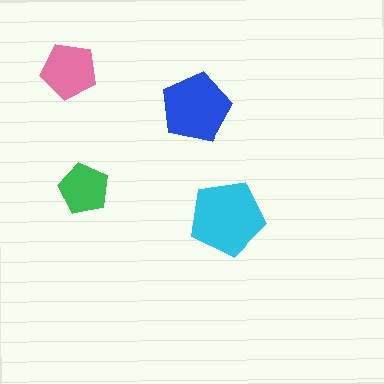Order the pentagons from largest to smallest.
the cyan one, the blue one, the pink one, the green one.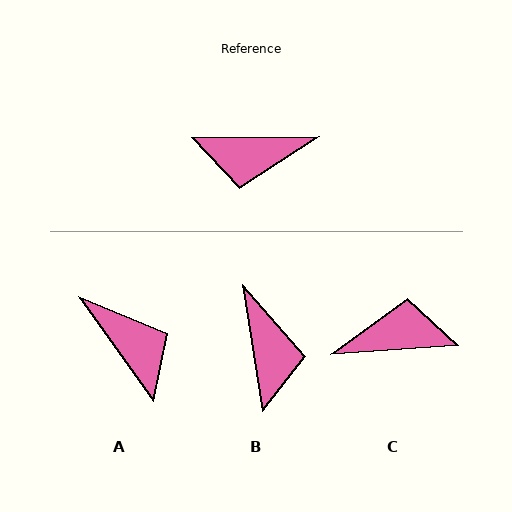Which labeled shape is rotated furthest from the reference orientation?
C, about 176 degrees away.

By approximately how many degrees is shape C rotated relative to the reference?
Approximately 176 degrees clockwise.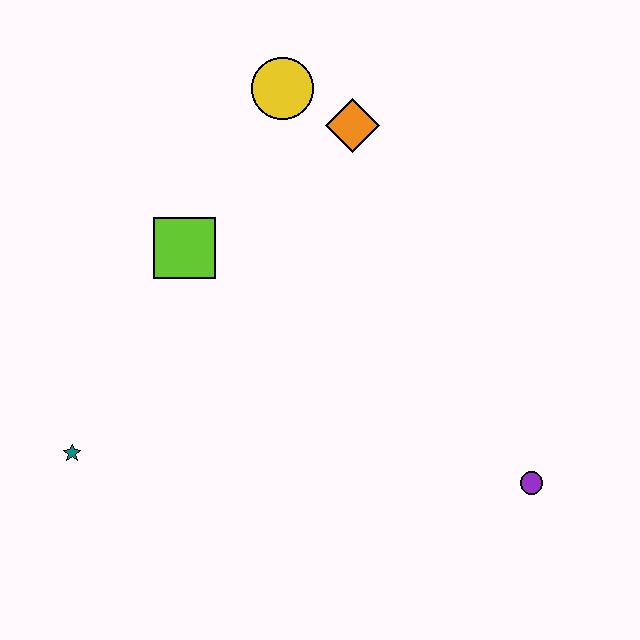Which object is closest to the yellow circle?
The orange diamond is closest to the yellow circle.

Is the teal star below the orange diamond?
Yes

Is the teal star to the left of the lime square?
Yes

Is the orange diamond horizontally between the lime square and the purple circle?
Yes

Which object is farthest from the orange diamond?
The teal star is farthest from the orange diamond.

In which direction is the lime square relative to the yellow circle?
The lime square is below the yellow circle.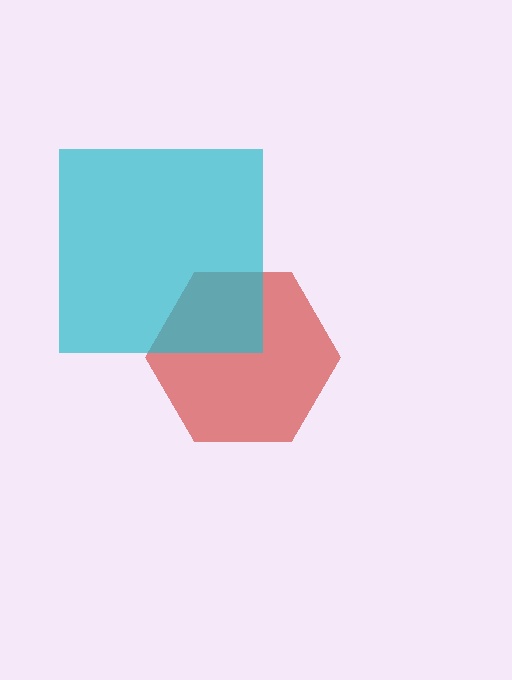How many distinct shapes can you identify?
There are 2 distinct shapes: a red hexagon, a cyan square.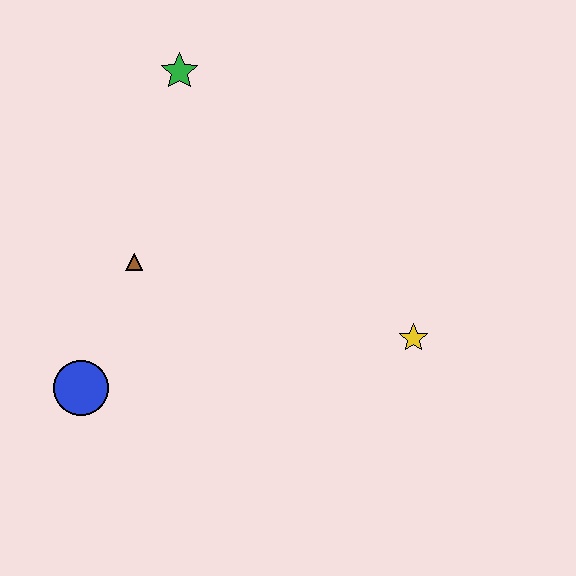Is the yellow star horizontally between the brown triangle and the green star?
No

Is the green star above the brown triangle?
Yes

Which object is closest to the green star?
The brown triangle is closest to the green star.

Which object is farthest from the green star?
The yellow star is farthest from the green star.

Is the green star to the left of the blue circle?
No